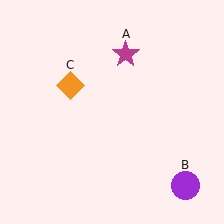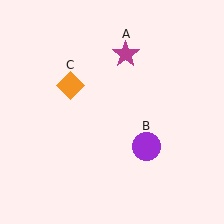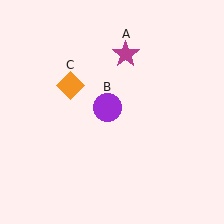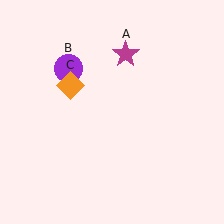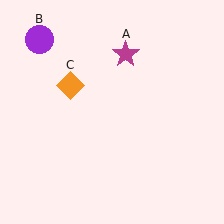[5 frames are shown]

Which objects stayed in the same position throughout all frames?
Magenta star (object A) and orange diamond (object C) remained stationary.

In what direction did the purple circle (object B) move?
The purple circle (object B) moved up and to the left.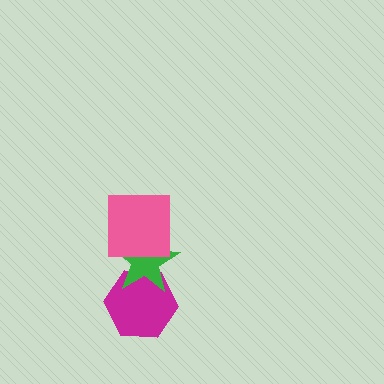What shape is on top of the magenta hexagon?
The green star is on top of the magenta hexagon.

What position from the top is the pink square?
The pink square is 1st from the top.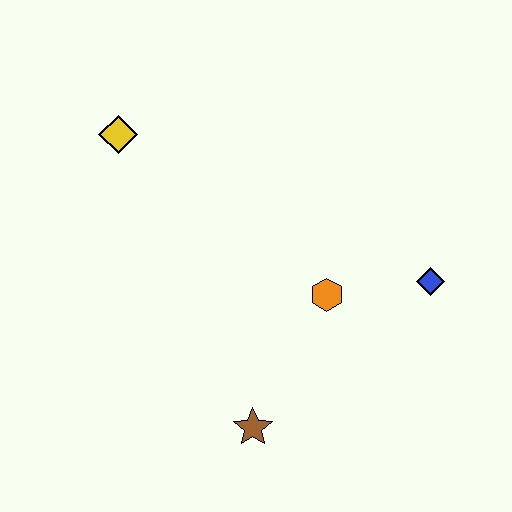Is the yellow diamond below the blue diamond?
No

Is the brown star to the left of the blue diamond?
Yes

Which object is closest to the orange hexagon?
The blue diamond is closest to the orange hexagon.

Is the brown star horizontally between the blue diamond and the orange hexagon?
No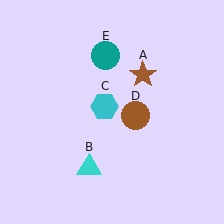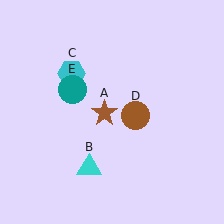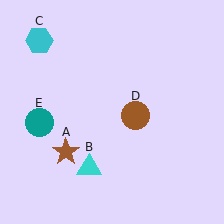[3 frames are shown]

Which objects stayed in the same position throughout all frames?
Cyan triangle (object B) and brown circle (object D) remained stationary.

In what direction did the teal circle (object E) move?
The teal circle (object E) moved down and to the left.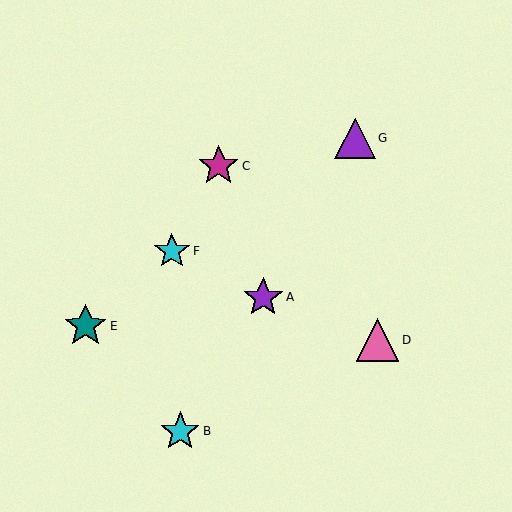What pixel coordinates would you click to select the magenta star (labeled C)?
Click at (219, 166) to select the magenta star C.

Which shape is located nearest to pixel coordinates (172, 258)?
The cyan star (labeled F) at (172, 251) is nearest to that location.